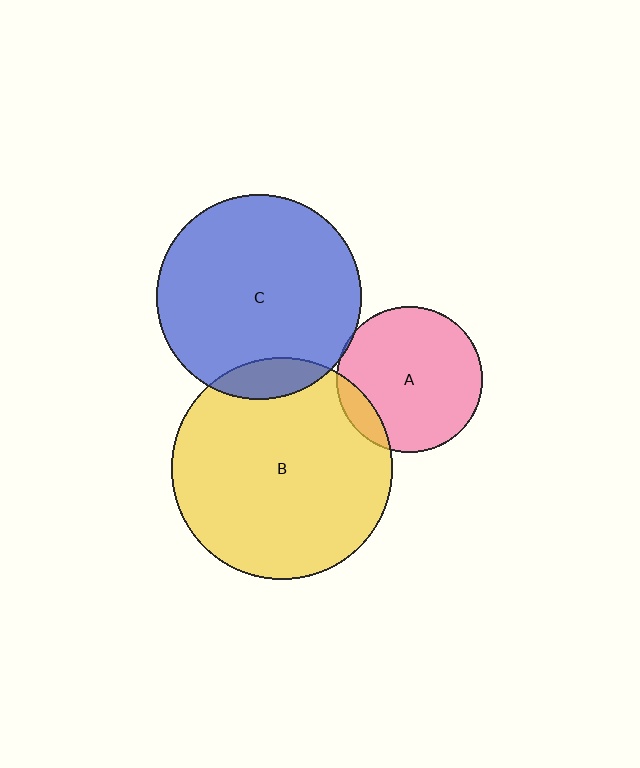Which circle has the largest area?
Circle B (yellow).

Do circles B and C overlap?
Yes.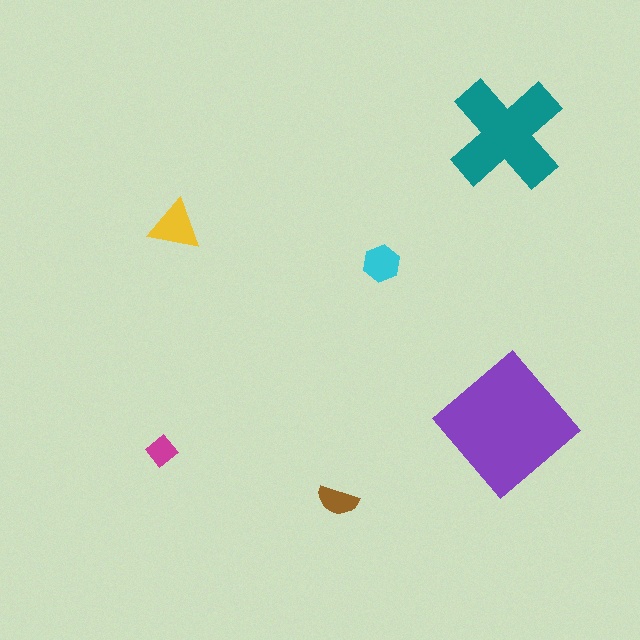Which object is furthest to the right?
The teal cross is rightmost.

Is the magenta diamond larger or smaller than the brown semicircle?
Smaller.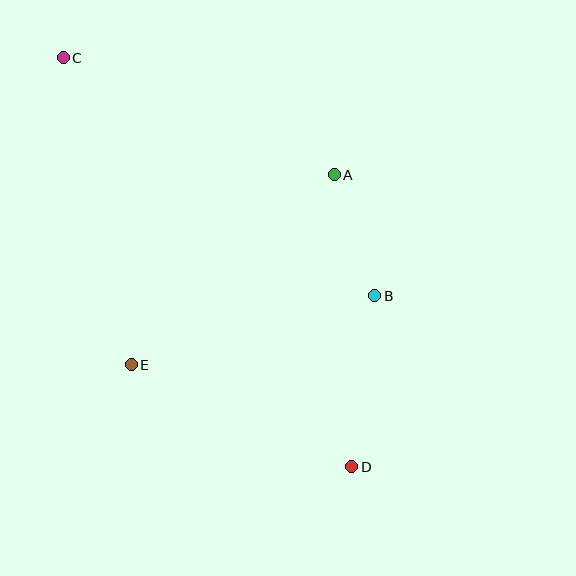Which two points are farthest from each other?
Points C and D are farthest from each other.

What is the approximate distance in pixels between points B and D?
The distance between B and D is approximately 172 pixels.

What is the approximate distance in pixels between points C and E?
The distance between C and E is approximately 314 pixels.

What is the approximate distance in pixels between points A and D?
The distance between A and D is approximately 292 pixels.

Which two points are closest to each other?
Points A and B are closest to each other.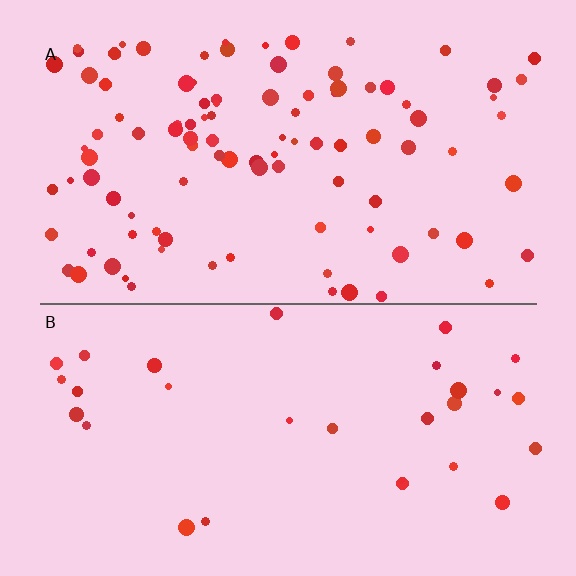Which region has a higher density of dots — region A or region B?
A (the top).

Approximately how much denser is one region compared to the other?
Approximately 3.3× — region A over region B.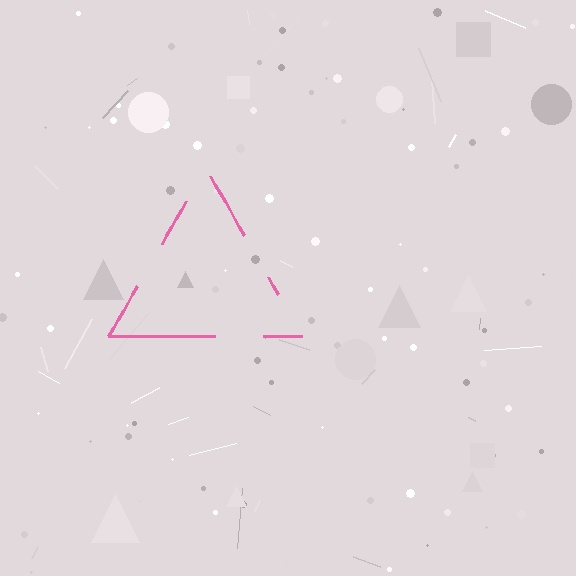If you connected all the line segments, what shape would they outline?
They would outline a triangle.